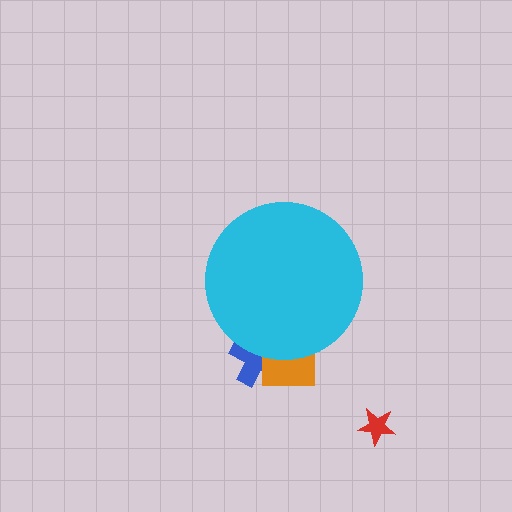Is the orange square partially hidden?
Yes, the orange square is partially hidden behind the cyan circle.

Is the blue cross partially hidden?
Yes, the blue cross is partially hidden behind the cyan circle.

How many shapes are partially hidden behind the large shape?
2 shapes are partially hidden.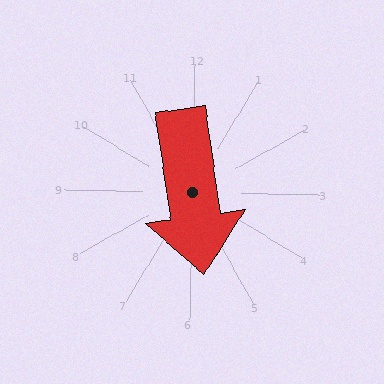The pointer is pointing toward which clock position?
Roughly 6 o'clock.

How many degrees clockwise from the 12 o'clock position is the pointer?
Approximately 171 degrees.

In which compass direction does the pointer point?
South.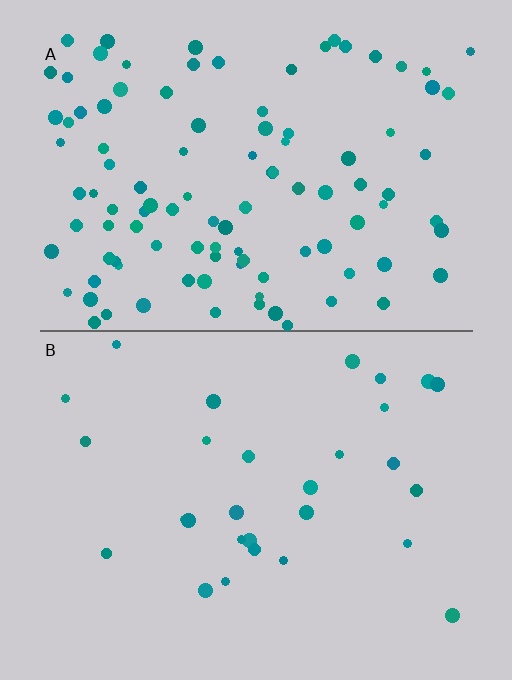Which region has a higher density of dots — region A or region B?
A (the top).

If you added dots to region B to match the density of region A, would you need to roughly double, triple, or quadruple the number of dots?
Approximately quadruple.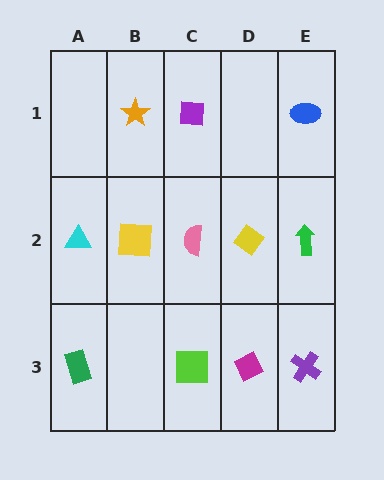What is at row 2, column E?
A green arrow.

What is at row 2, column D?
A yellow diamond.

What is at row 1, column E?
A blue ellipse.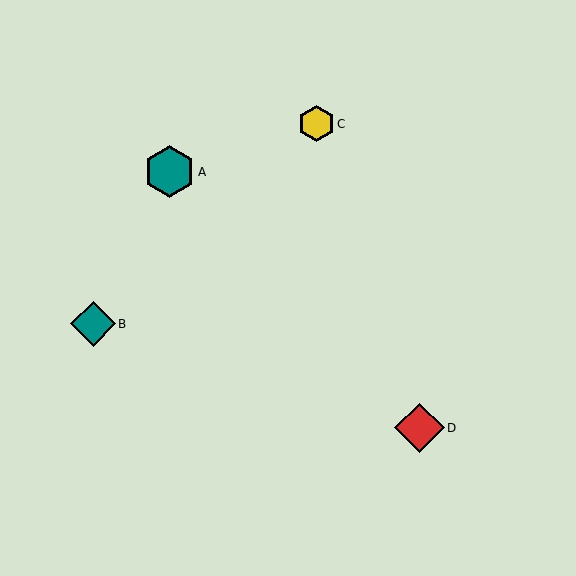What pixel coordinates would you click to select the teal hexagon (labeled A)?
Click at (169, 172) to select the teal hexagon A.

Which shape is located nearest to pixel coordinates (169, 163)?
The teal hexagon (labeled A) at (169, 172) is nearest to that location.